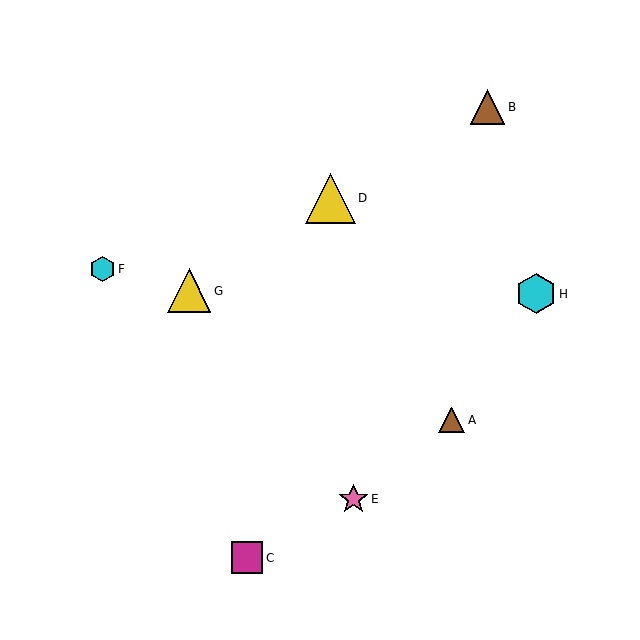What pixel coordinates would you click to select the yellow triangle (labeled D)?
Click at (330, 198) to select the yellow triangle D.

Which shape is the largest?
The yellow triangle (labeled D) is the largest.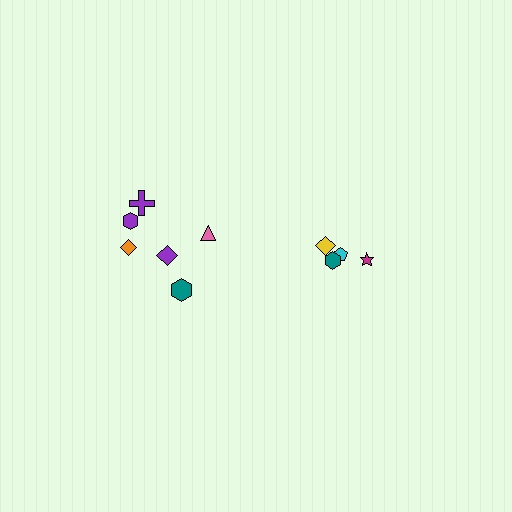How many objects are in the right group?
There are 4 objects.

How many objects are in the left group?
There are 6 objects.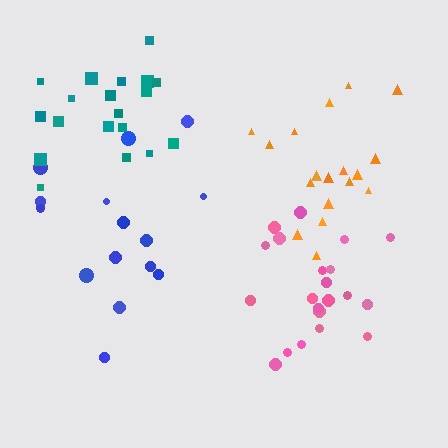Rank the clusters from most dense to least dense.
pink, teal, orange, blue.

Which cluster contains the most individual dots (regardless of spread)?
Pink (21).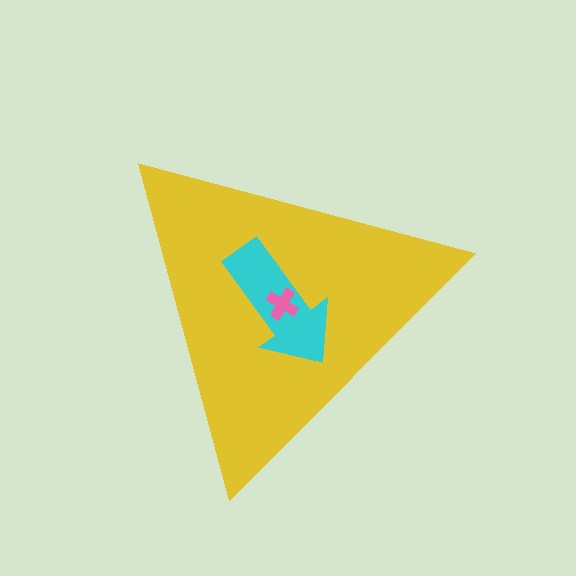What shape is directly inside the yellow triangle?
The cyan arrow.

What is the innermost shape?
The pink cross.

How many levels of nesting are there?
3.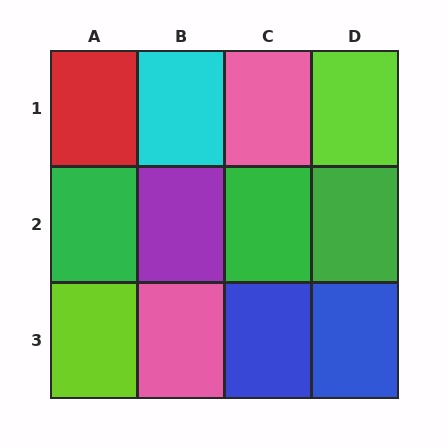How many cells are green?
3 cells are green.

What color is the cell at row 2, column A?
Green.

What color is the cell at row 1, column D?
Lime.